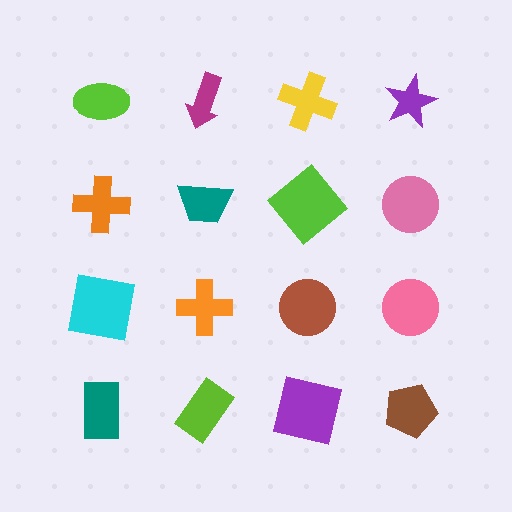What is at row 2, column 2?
A teal trapezoid.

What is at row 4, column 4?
A brown pentagon.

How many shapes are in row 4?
4 shapes.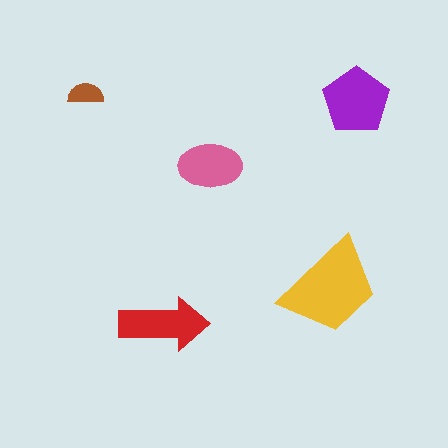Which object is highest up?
The brown semicircle is topmost.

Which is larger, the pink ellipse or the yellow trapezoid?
The yellow trapezoid.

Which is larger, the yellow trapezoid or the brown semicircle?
The yellow trapezoid.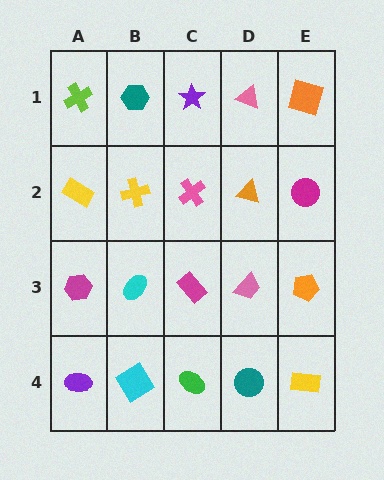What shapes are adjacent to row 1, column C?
A pink cross (row 2, column C), a teal hexagon (row 1, column B), a pink triangle (row 1, column D).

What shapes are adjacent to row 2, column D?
A pink triangle (row 1, column D), a pink trapezoid (row 3, column D), a pink cross (row 2, column C), a magenta circle (row 2, column E).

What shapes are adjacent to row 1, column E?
A magenta circle (row 2, column E), a pink triangle (row 1, column D).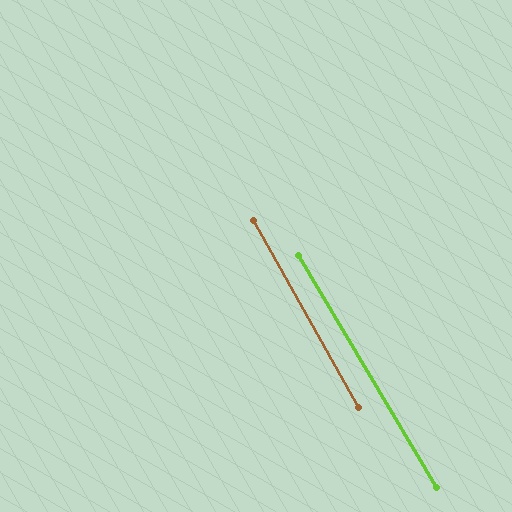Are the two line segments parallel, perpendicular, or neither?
Parallel — their directions differ by only 1.3°.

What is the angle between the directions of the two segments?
Approximately 1 degree.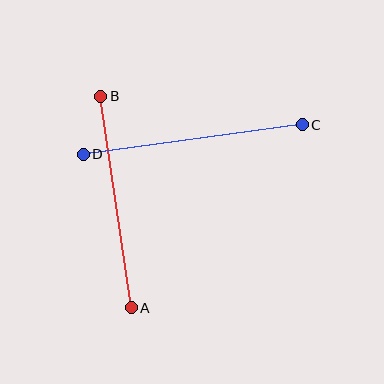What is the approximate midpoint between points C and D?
The midpoint is at approximately (193, 139) pixels.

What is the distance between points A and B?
The distance is approximately 214 pixels.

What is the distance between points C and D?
The distance is approximately 221 pixels.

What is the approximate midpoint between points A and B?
The midpoint is at approximately (116, 202) pixels.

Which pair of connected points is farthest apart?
Points C and D are farthest apart.